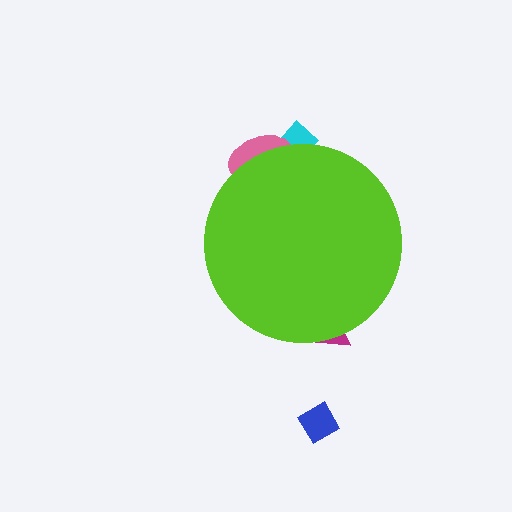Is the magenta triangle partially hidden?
Yes, the magenta triangle is partially hidden behind the lime circle.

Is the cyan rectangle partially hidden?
Yes, the cyan rectangle is partially hidden behind the lime circle.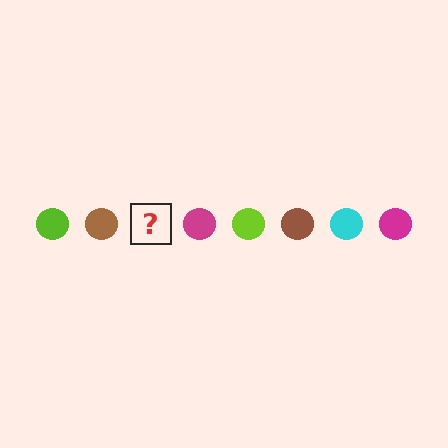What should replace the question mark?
The question mark should be replaced with a cyan circle.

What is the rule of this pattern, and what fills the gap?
The rule is that the pattern cycles through lime, brown, cyan, magenta circles. The gap should be filled with a cyan circle.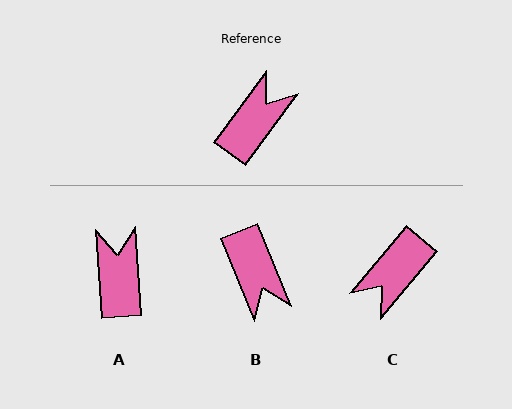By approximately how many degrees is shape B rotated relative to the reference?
Approximately 121 degrees clockwise.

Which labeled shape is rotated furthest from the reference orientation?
C, about 176 degrees away.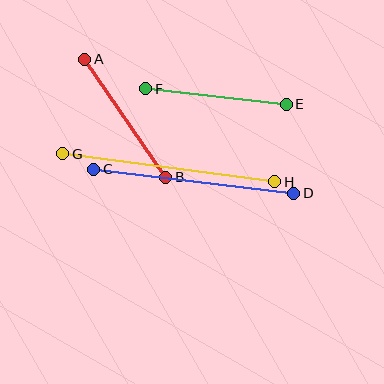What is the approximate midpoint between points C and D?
The midpoint is at approximately (194, 181) pixels.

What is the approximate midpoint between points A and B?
The midpoint is at approximately (125, 118) pixels.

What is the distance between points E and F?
The distance is approximately 141 pixels.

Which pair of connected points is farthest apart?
Points G and H are farthest apart.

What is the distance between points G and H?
The distance is approximately 214 pixels.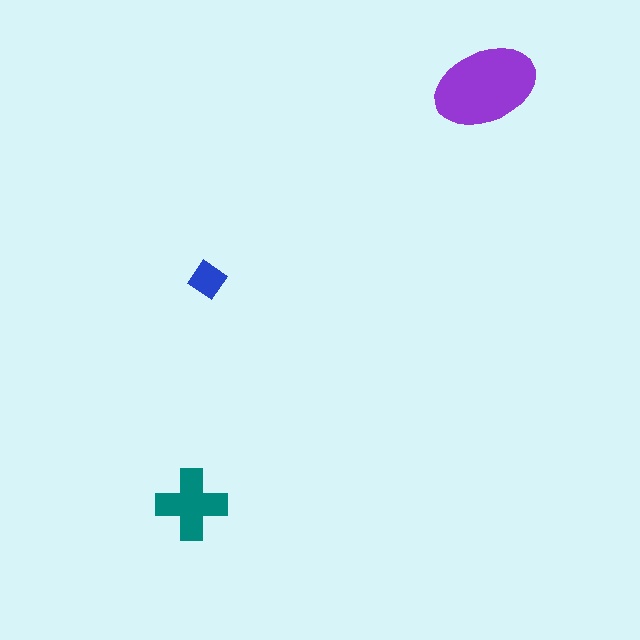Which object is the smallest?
The blue diamond.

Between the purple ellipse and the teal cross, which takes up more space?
The purple ellipse.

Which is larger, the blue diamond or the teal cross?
The teal cross.